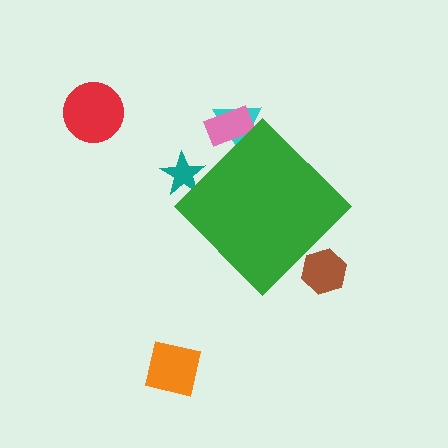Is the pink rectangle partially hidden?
Yes, the pink rectangle is partially hidden behind the green diamond.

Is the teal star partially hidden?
Yes, the teal star is partially hidden behind the green diamond.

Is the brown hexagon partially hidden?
Yes, the brown hexagon is partially hidden behind the green diamond.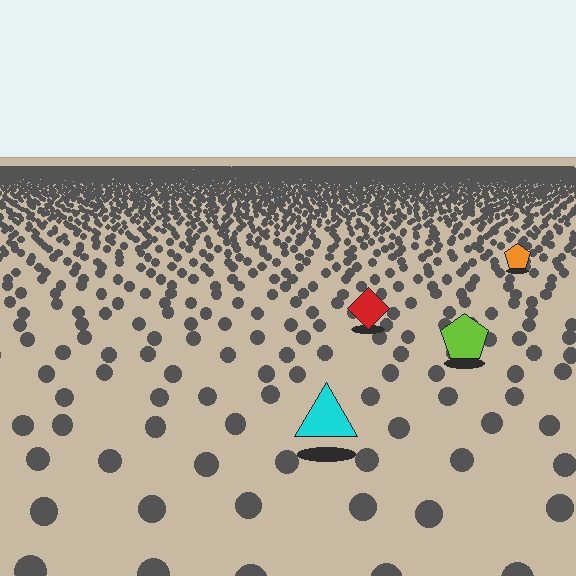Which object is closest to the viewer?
The cyan triangle is closest. The texture marks near it are larger and more spread out.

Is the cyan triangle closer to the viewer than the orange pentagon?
Yes. The cyan triangle is closer — you can tell from the texture gradient: the ground texture is coarser near it.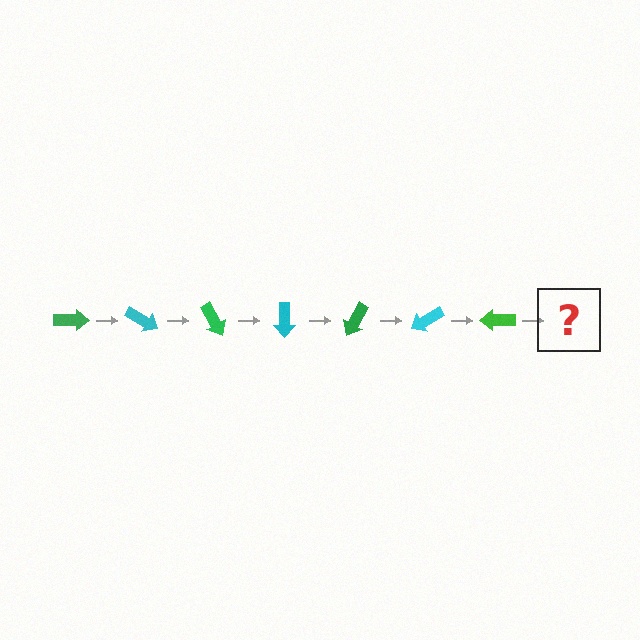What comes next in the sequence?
The next element should be a cyan arrow, rotated 210 degrees from the start.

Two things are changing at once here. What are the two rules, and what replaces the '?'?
The two rules are that it rotates 30 degrees each step and the color cycles through green and cyan. The '?' should be a cyan arrow, rotated 210 degrees from the start.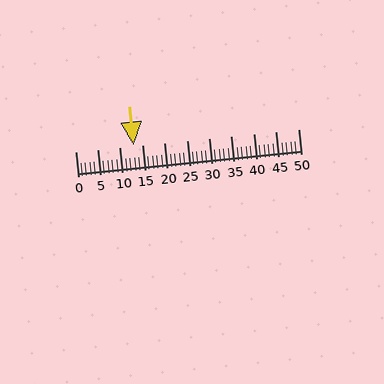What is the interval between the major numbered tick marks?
The major tick marks are spaced 5 units apart.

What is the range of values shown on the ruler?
The ruler shows values from 0 to 50.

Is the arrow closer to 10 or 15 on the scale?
The arrow is closer to 15.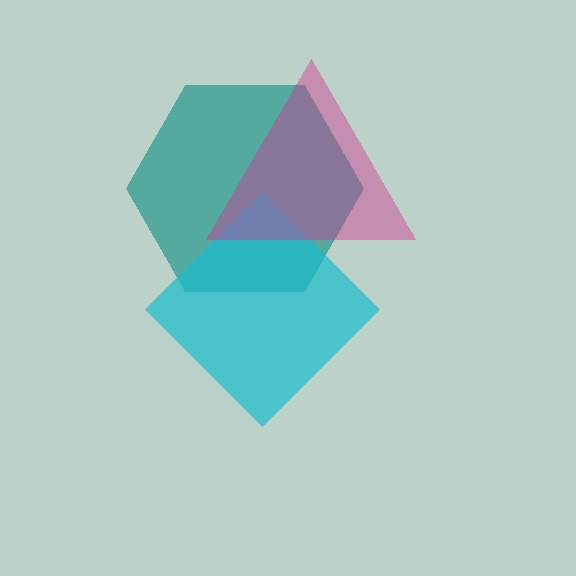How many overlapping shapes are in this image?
There are 3 overlapping shapes in the image.